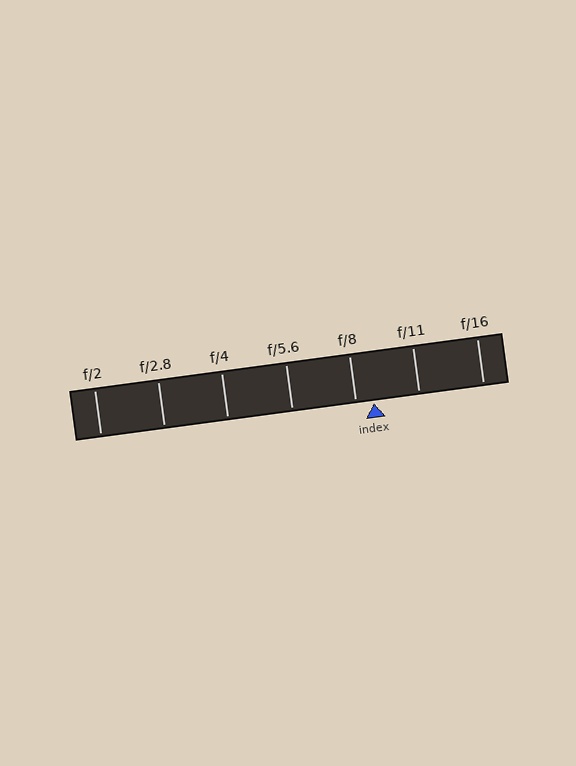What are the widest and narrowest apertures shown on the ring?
The widest aperture shown is f/2 and the narrowest is f/16.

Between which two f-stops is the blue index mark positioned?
The index mark is between f/8 and f/11.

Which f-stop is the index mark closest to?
The index mark is closest to f/8.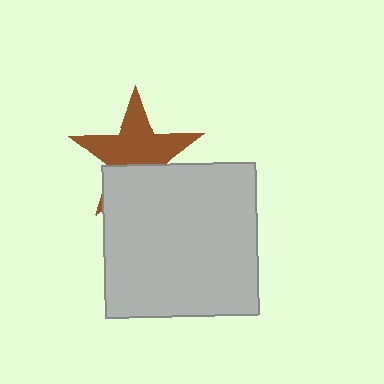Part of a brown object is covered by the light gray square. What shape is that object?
It is a star.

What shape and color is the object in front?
The object in front is a light gray square.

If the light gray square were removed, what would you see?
You would see the complete brown star.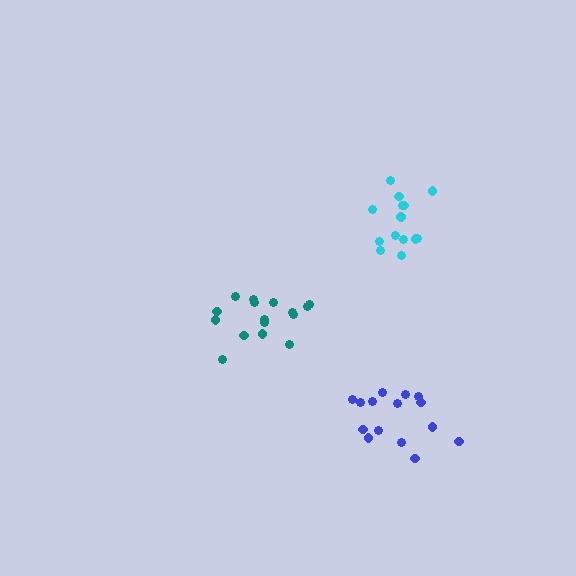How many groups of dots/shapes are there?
There are 3 groups.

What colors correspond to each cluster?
The clusters are colored: blue, teal, cyan.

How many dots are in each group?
Group 1: 15 dots, Group 2: 16 dots, Group 3: 14 dots (45 total).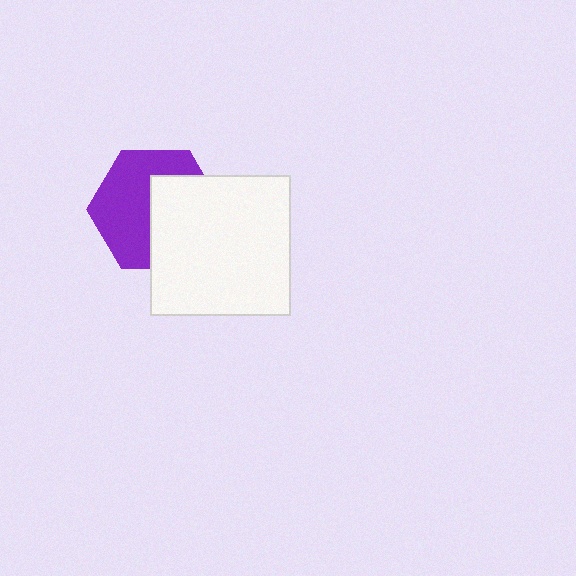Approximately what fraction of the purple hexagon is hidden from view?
Roughly 46% of the purple hexagon is hidden behind the white square.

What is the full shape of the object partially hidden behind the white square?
The partially hidden object is a purple hexagon.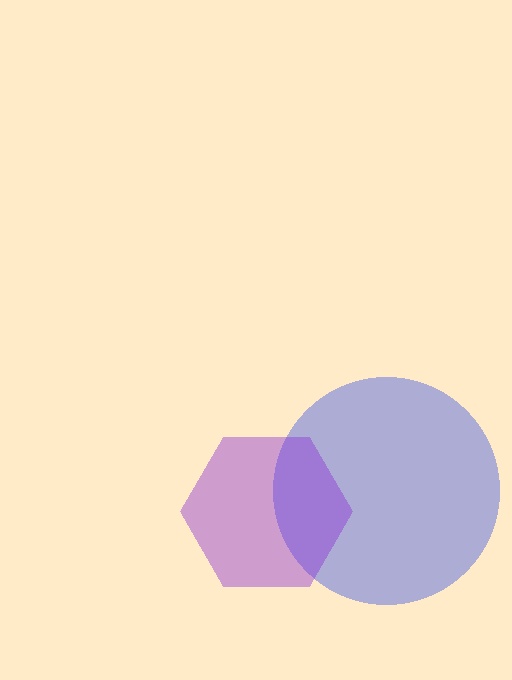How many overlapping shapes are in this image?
There are 2 overlapping shapes in the image.